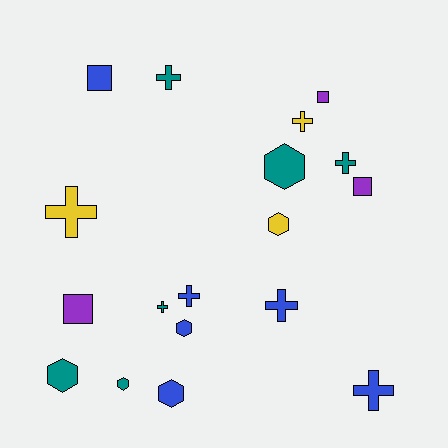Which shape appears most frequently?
Cross, with 8 objects.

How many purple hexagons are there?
There are no purple hexagons.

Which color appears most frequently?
Teal, with 6 objects.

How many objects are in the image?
There are 18 objects.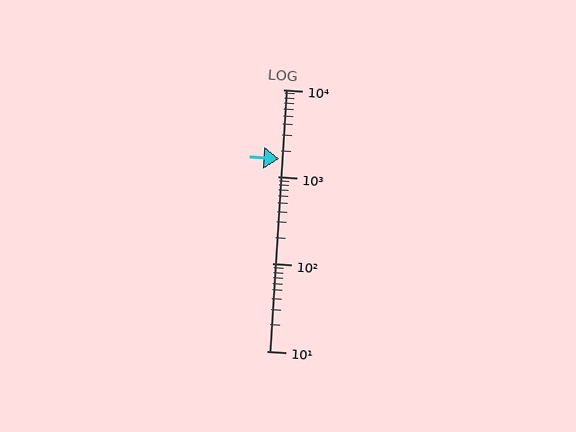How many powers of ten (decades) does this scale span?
The scale spans 3 decades, from 10 to 10000.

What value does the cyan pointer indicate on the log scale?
The pointer indicates approximately 1600.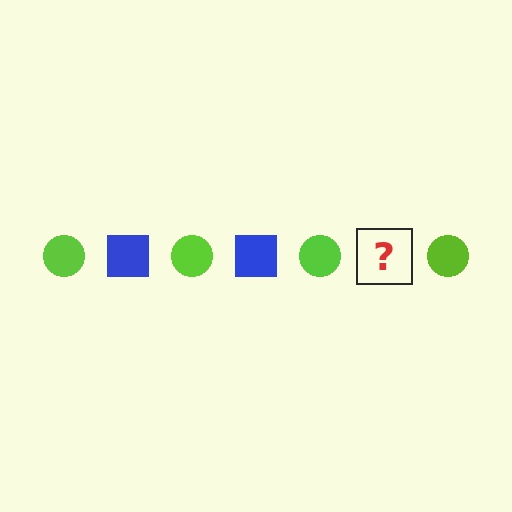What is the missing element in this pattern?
The missing element is a blue square.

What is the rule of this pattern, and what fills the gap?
The rule is that the pattern alternates between lime circle and blue square. The gap should be filled with a blue square.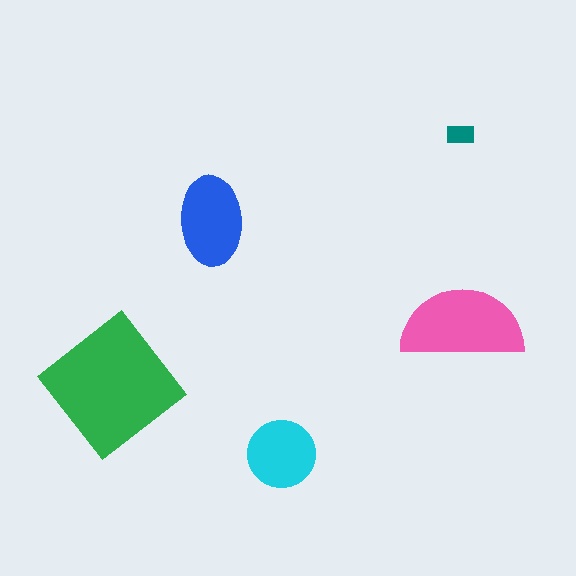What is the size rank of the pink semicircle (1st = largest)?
2nd.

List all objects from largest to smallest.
The green diamond, the pink semicircle, the blue ellipse, the cyan circle, the teal rectangle.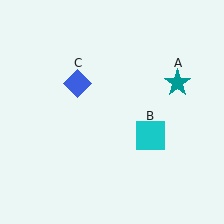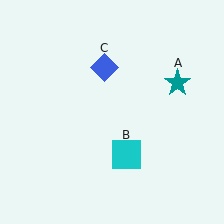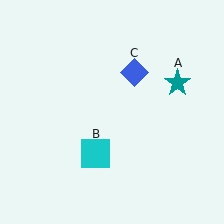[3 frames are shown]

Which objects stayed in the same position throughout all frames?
Teal star (object A) remained stationary.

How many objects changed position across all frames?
2 objects changed position: cyan square (object B), blue diamond (object C).